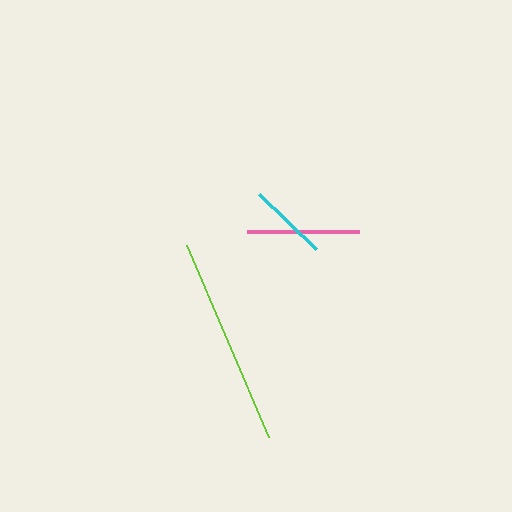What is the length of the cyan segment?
The cyan segment is approximately 80 pixels long.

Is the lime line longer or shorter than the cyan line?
The lime line is longer than the cyan line.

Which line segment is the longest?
The lime line is the longest at approximately 208 pixels.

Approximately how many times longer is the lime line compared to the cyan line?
The lime line is approximately 2.6 times the length of the cyan line.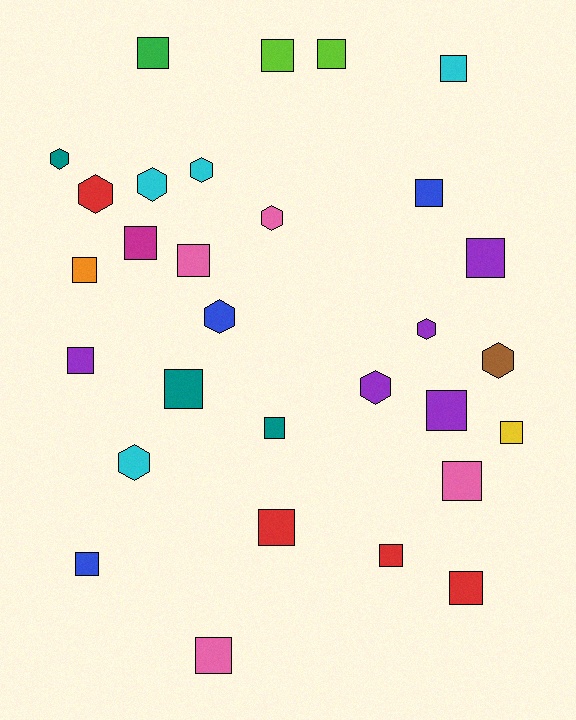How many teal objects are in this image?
There are 3 teal objects.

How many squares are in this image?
There are 20 squares.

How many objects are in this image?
There are 30 objects.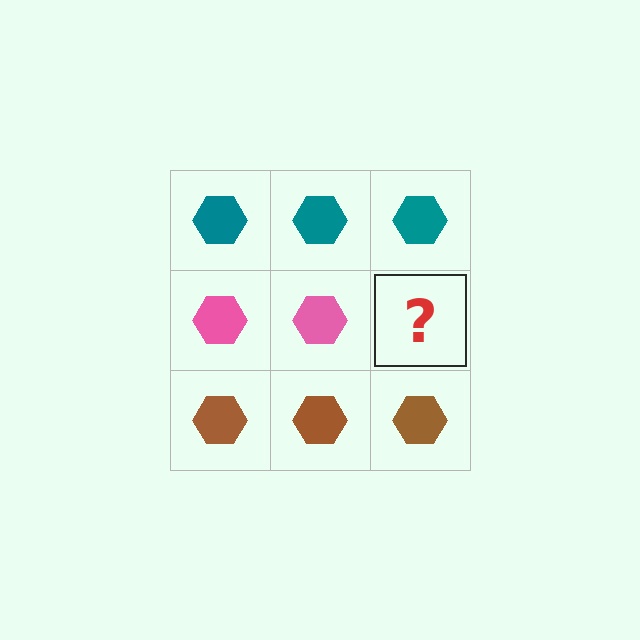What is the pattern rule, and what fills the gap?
The rule is that each row has a consistent color. The gap should be filled with a pink hexagon.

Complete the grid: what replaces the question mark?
The question mark should be replaced with a pink hexagon.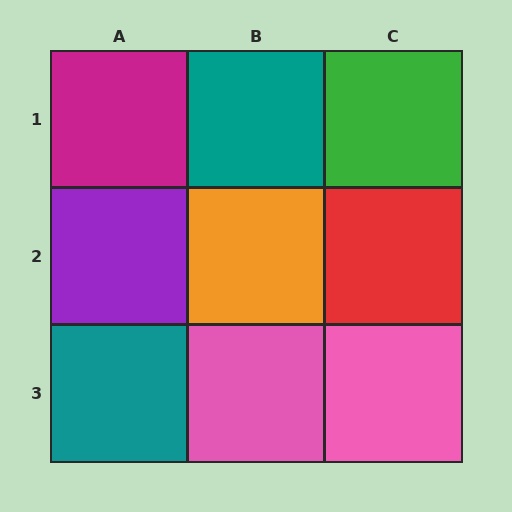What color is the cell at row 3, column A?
Teal.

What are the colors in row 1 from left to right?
Magenta, teal, green.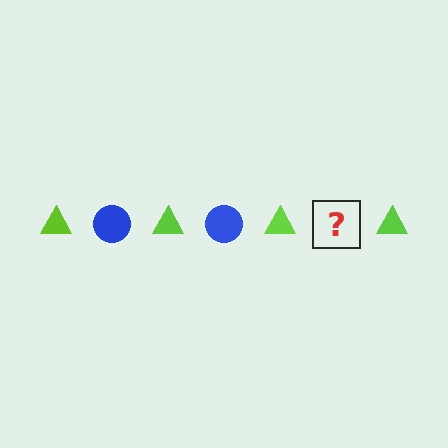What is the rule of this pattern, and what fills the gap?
The rule is that the pattern alternates between lime triangle and blue circle. The gap should be filled with a blue circle.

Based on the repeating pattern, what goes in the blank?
The blank should be a blue circle.